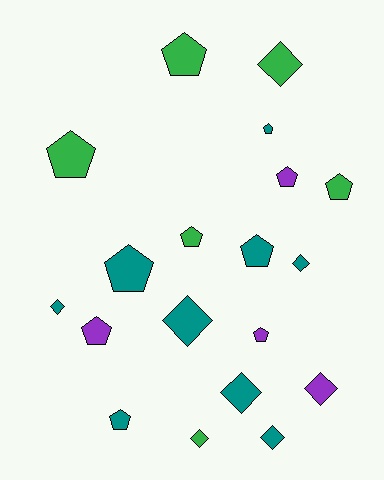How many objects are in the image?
There are 19 objects.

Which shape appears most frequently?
Pentagon, with 11 objects.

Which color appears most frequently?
Teal, with 9 objects.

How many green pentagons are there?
There are 4 green pentagons.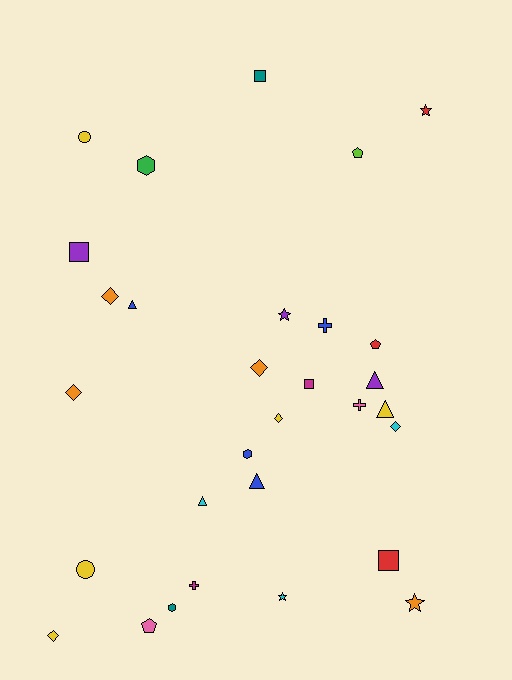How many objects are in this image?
There are 30 objects.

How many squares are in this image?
There are 4 squares.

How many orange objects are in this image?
There are 4 orange objects.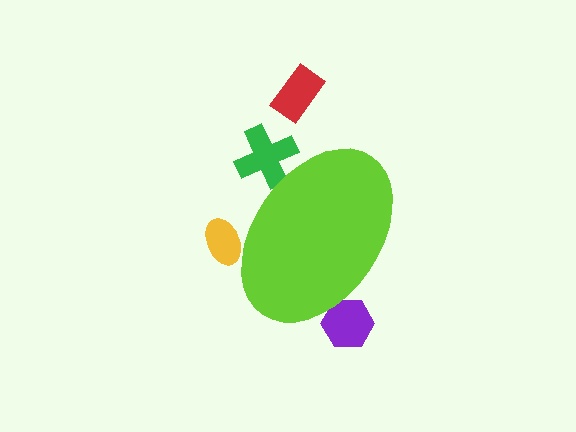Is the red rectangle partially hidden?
No, the red rectangle is fully visible.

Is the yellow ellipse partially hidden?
Yes, the yellow ellipse is partially hidden behind the lime ellipse.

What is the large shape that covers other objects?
A lime ellipse.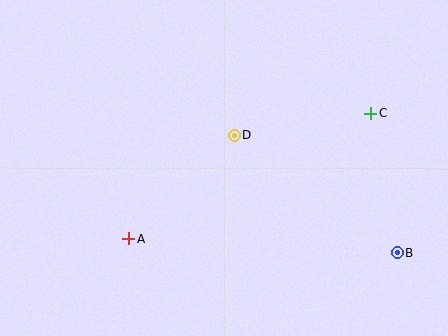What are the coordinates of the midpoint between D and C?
The midpoint between D and C is at (302, 124).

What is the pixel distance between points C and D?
The distance between C and D is 138 pixels.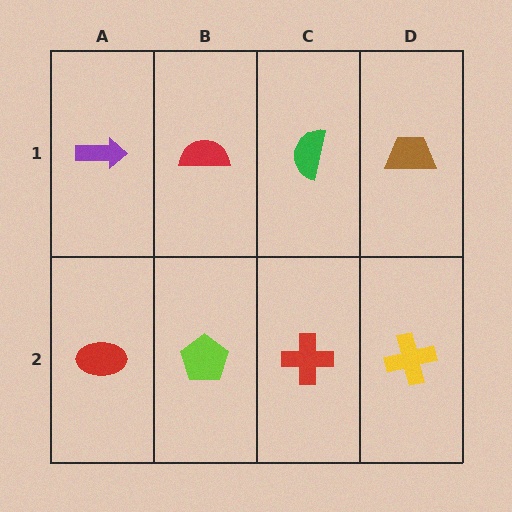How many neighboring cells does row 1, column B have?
3.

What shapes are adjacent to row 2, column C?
A green semicircle (row 1, column C), a lime pentagon (row 2, column B), a yellow cross (row 2, column D).